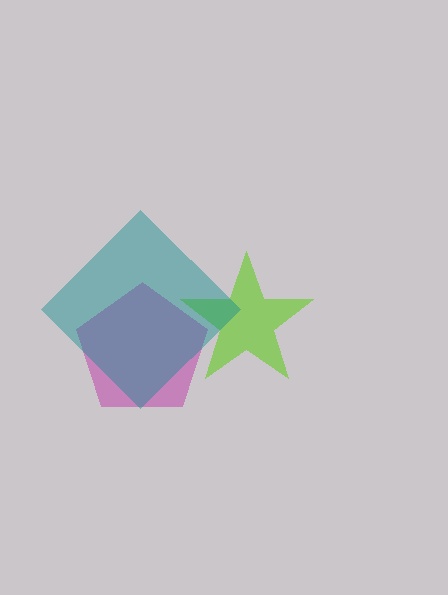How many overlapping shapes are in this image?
There are 3 overlapping shapes in the image.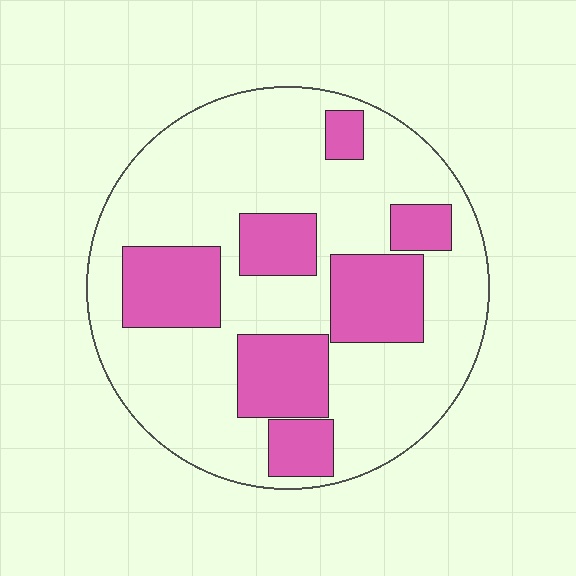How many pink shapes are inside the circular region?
7.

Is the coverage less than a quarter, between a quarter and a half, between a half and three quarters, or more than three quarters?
Between a quarter and a half.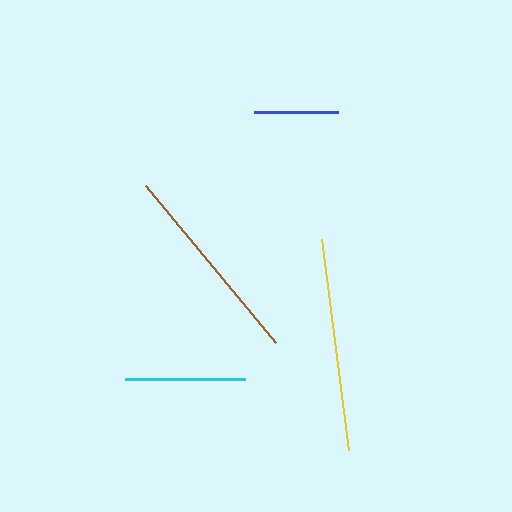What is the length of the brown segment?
The brown segment is approximately 204 pixels long.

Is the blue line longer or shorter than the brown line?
The brown line is longer than the blue line.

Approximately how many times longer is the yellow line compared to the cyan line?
The yellow line is approximately 1.8 times the length of the cyan line.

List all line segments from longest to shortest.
From longest to shortest: yellow, brown, cyan, blue.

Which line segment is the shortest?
The blue line is the shortest at approximately 84 pixels.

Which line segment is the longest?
The yellow line is the longest at approximately 213 pixels.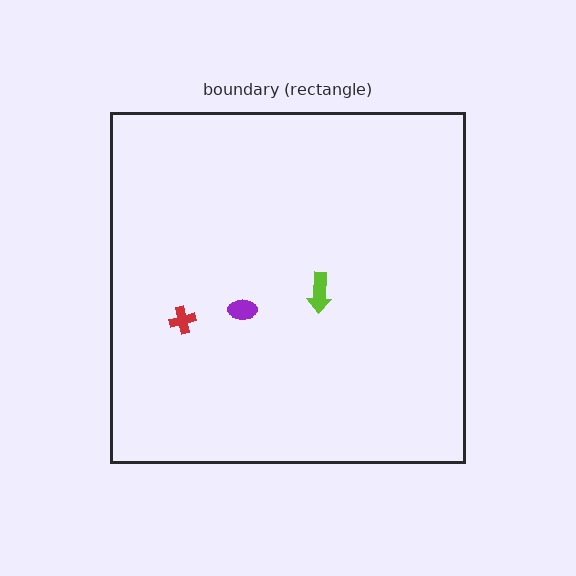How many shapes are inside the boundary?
3 inside, 0 outside.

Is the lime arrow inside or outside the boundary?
Inside.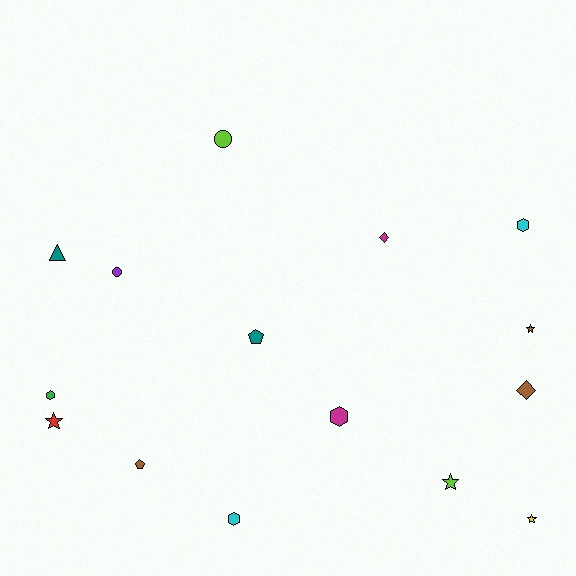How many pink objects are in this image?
There are no pink objects.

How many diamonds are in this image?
There are 2 diamonds.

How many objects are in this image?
There are 15 objects.